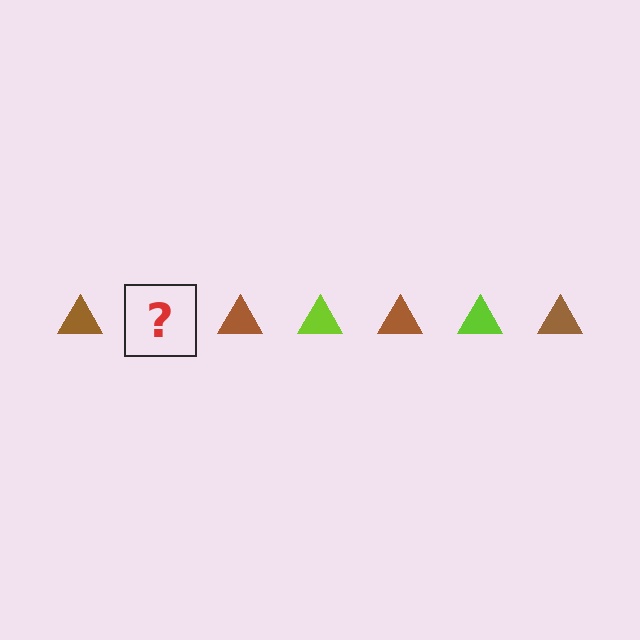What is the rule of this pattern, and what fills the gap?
The rule is that the pattern cycles through brown, lime triangles. The gap should be filled with a lime triangle.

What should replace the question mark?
The question mark should be replaced with a lime triangle.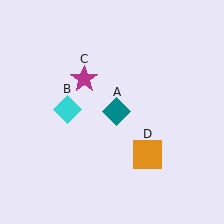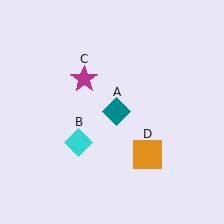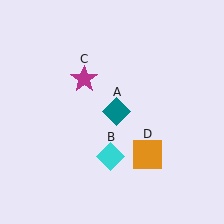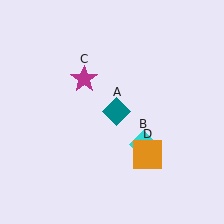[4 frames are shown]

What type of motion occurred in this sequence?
The cyan diamond (object B) rotated counterclockwise around the center of the scene.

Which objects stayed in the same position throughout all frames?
Teal diamond (object A) and magenta star (object C) and orange square (object D) remained stationary.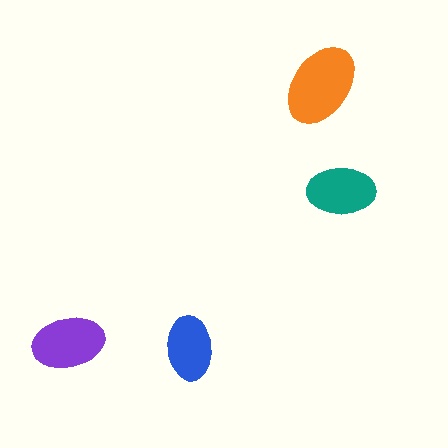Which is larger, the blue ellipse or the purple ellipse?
The purple one.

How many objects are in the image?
There are 4 objects in the image.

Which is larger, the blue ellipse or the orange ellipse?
The orange one.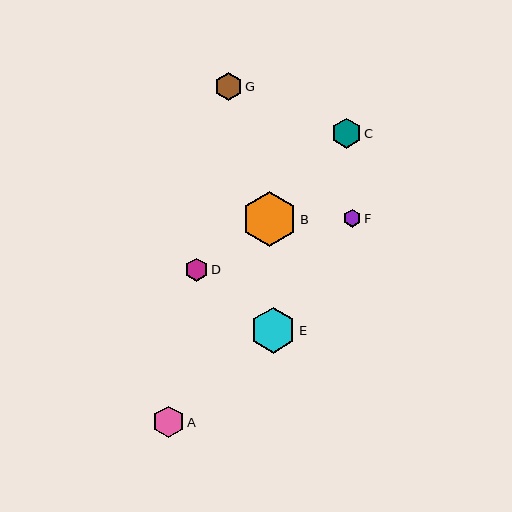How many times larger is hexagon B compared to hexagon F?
Hexagon B is approximately 3.1 times the size of hexagon F.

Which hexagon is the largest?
Hexagon B is the largest with a size of approximately 55 pixels.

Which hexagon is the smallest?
Hexagon F is the smallest with a size of approximately 18 pixels.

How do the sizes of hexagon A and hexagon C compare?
Hexagon A and hexagon C are approximately the same size.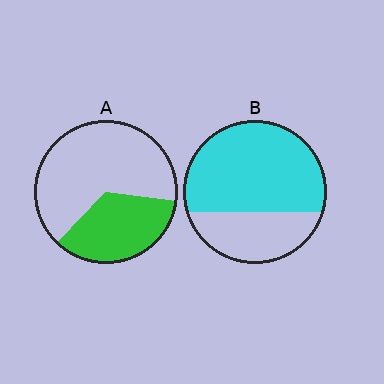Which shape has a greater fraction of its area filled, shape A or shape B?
Shape B.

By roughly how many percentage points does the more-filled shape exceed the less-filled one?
By roughly 30 percentage points (B over A).